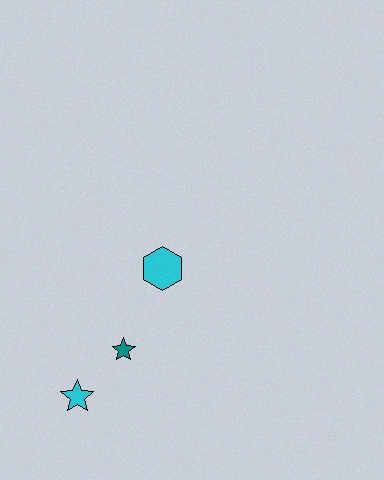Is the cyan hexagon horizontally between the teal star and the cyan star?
No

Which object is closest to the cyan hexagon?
The teal star is closest to the cyan hexagon.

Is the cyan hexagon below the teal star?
No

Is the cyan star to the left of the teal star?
Yes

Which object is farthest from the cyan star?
The cyan hexagon is farthest from the cyan star.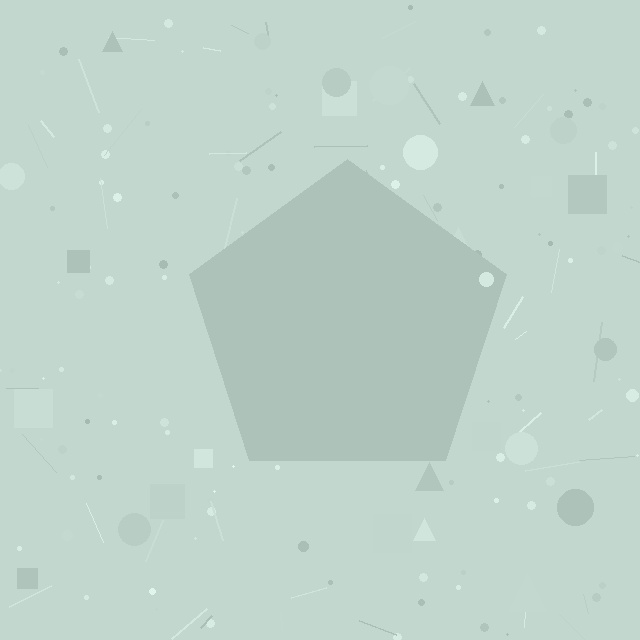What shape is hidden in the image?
A pentagon is hidden in the image.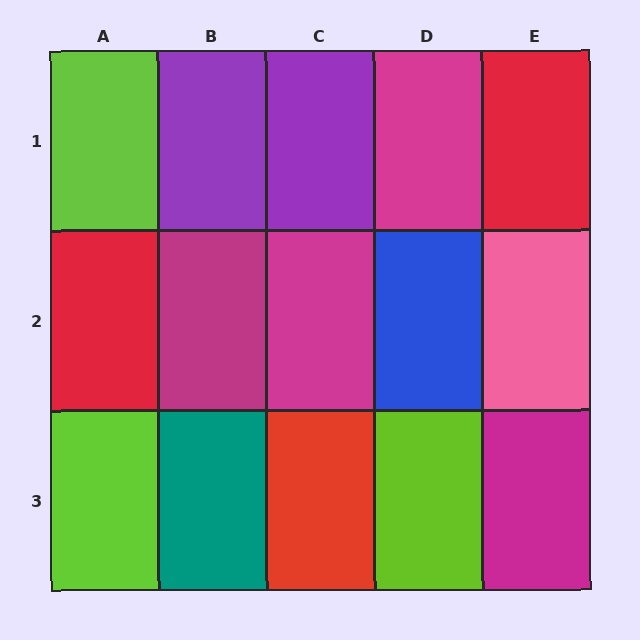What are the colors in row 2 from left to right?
Red, magenta, magenta, blue, pink.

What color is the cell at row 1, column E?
Red.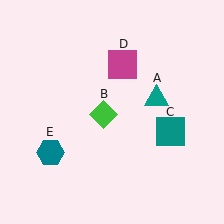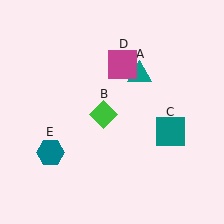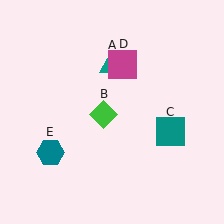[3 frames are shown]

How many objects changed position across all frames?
1 object changed position: teal triangle (object A).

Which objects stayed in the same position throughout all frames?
Green diamond (object B) and teal square (object C) and magenta square (object D) and teal hexagon (object E) remained stationary.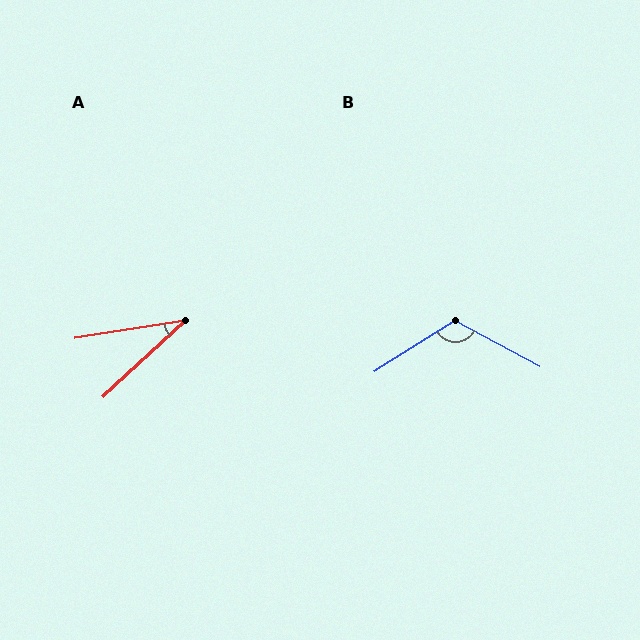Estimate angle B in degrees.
Approximately 119 degrees.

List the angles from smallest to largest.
A (34°), B (119°).